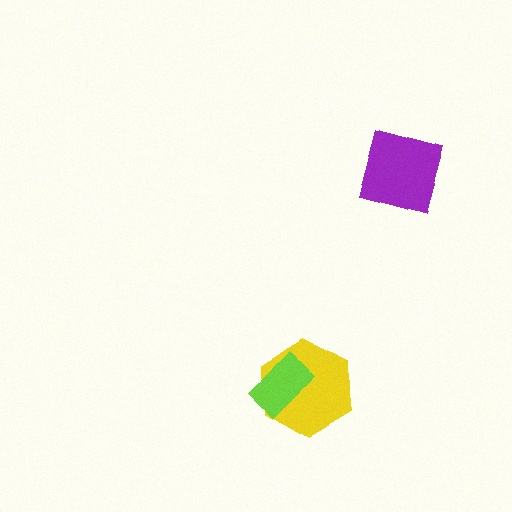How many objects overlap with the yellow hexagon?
1 object overlaps with the yellow hexagon.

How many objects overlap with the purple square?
0 objects overlap with the purple square.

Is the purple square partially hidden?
No, no other shape covers it.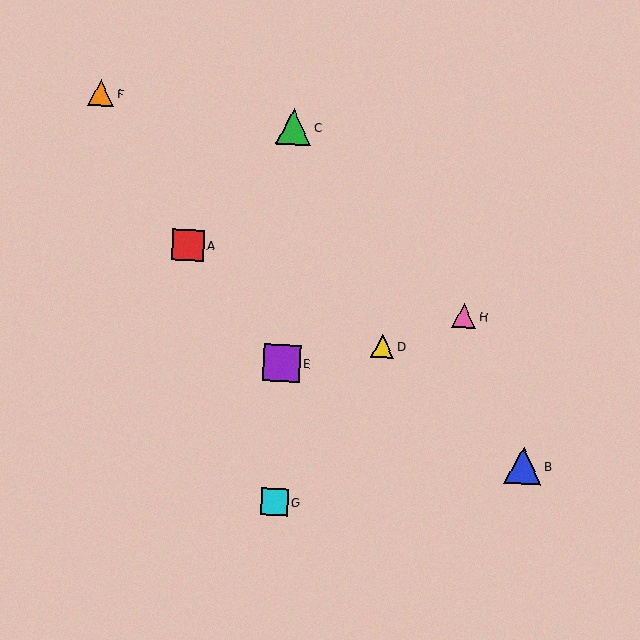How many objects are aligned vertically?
3 objects (C, E, G) are aligned vertically.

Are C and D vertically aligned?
No, C is at x≈294 and D is at x≈383.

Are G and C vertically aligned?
Yes, both are at x≈274.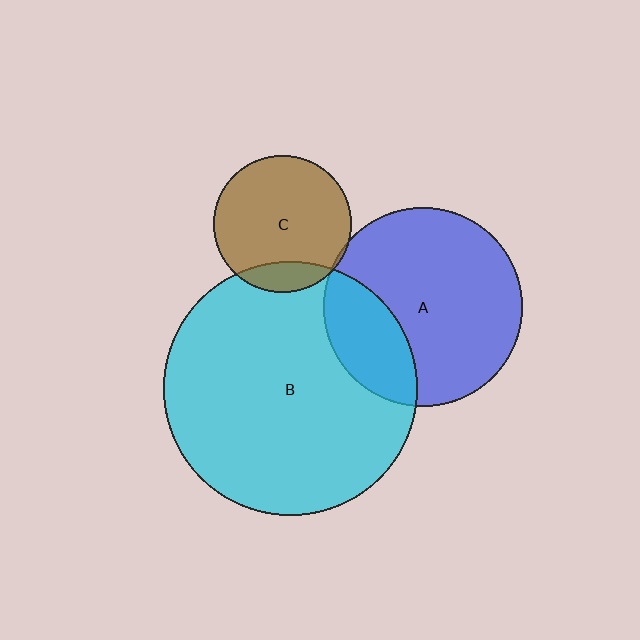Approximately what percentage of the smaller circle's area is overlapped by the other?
Approximately 5%.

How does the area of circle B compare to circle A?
Approximately 1.6 times.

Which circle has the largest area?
Circle B (cyan).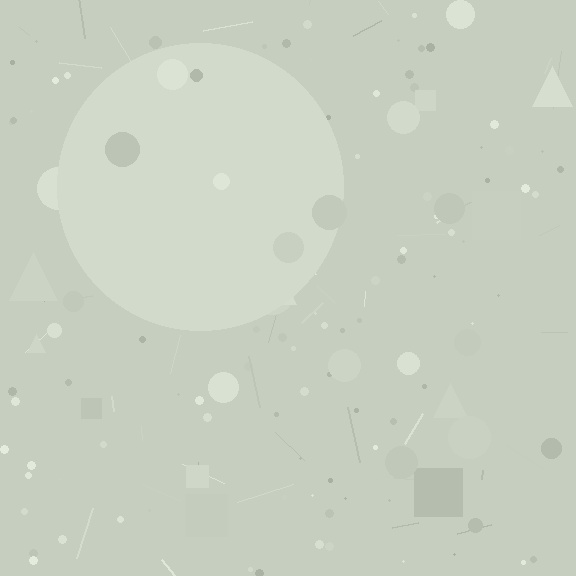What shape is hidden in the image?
A circle is hidden in the image.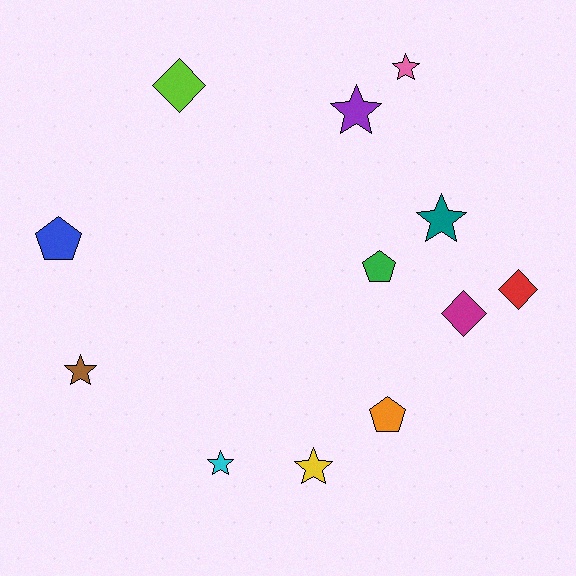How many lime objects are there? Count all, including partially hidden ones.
There is 1 lime object.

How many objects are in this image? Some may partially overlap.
There are 12 objects.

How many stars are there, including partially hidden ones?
There are 6 stars.